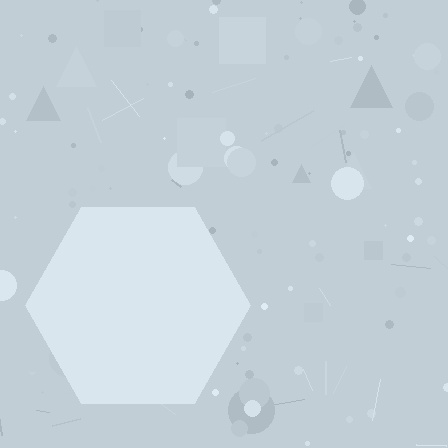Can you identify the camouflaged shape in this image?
The camouflaged shape is a hexagon.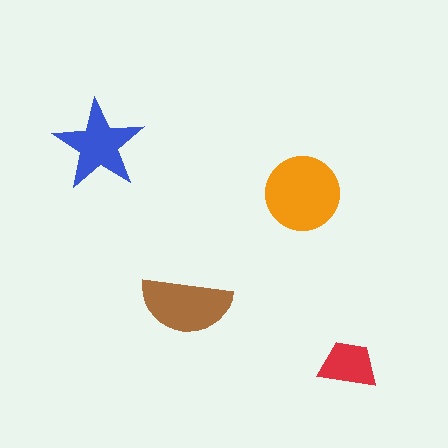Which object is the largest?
The orange circle.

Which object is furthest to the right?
The red trapezoid is rightmost.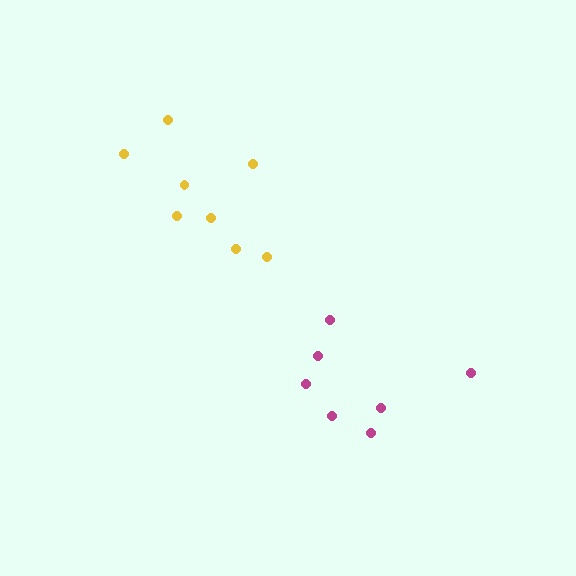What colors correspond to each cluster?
The clusters are colored: yellow, magenta.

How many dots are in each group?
Group 1: 8 dots, Group 2: 7 dots (15 total).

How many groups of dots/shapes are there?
There are 2 groups.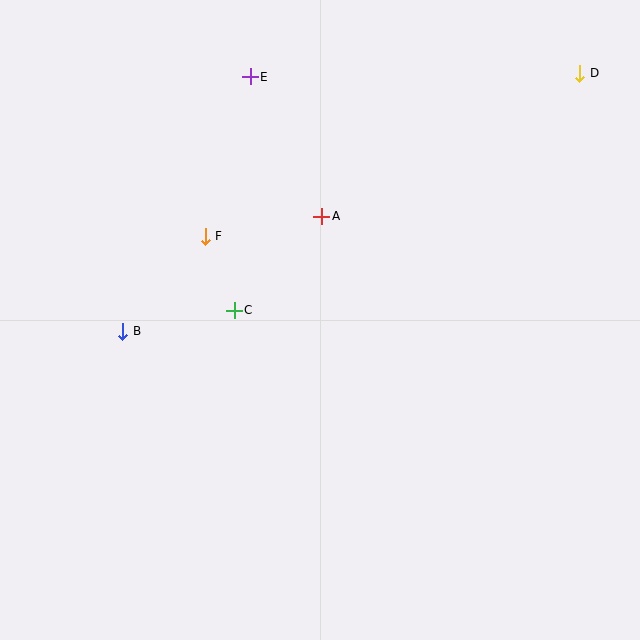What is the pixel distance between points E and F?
The distance between E and F is 166 pixels.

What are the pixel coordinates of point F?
Point F is at (205, 236).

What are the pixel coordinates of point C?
Point C is at (234, 310).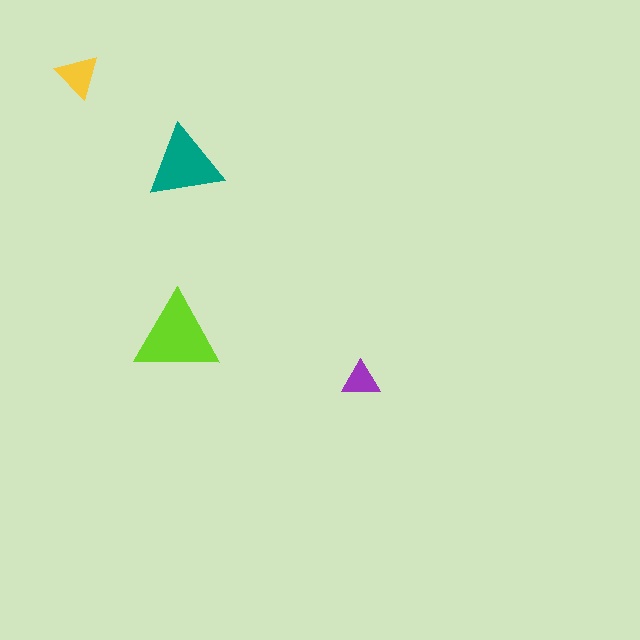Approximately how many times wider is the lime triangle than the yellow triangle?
About 2 times wider.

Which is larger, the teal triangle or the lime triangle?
The lime one.